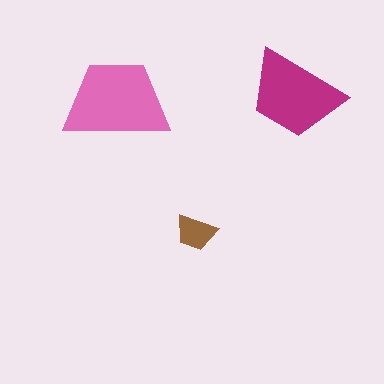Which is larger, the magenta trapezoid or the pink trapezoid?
The pink one.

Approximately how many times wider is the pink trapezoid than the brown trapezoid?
About 2.5 times wider.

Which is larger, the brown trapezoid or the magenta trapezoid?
The magenta one.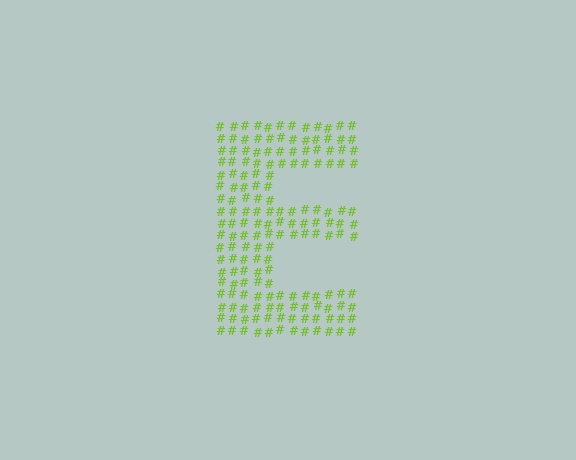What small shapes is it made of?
It is made of small hash symbols.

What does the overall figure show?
The overall figure shows the letter E.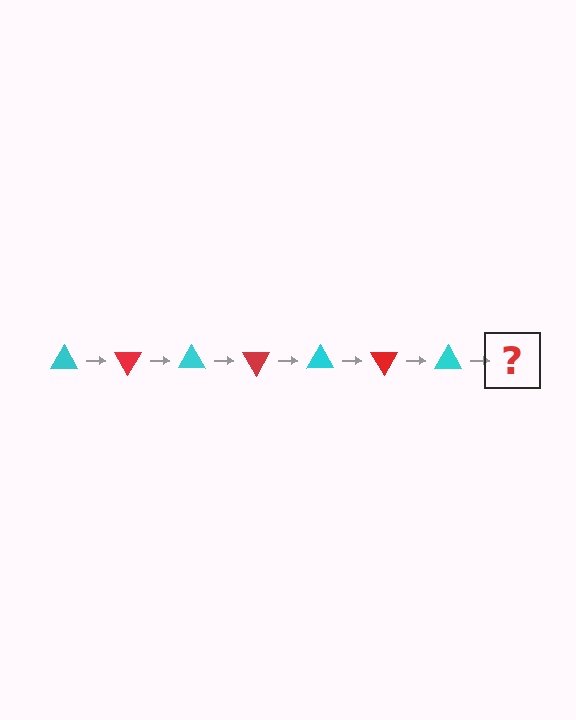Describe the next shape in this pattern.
It should be a red triangle, rotated 420 degrees from the start.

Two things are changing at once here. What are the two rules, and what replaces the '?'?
The two rules are that it rotates 60 degrees each step and the color cycles through cyan and red. The '?' should be a red triangle, rotated 420 degrees from the start.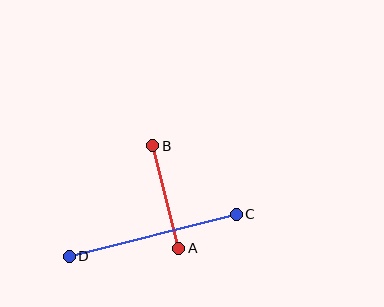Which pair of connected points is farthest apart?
Points C and D are farthest apart.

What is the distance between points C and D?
The distance is approximately 172 pixels.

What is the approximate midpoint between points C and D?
The midpoint is at approximately (153, 235) pixels.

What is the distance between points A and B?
The distance is approximately 106 pixels.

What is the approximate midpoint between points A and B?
The midpoint is at approximately (166, 197) pixels.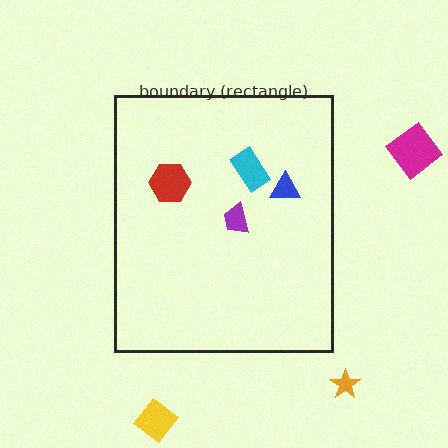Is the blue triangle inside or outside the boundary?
Inside.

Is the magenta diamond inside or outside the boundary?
Outside.